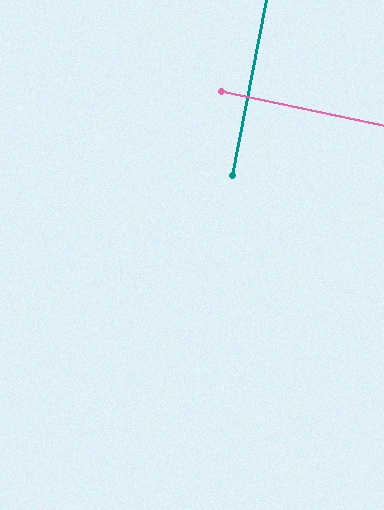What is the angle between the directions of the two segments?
Approximately 89 degrees.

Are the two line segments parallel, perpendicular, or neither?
Perpendicular — they meet at approximately 89°.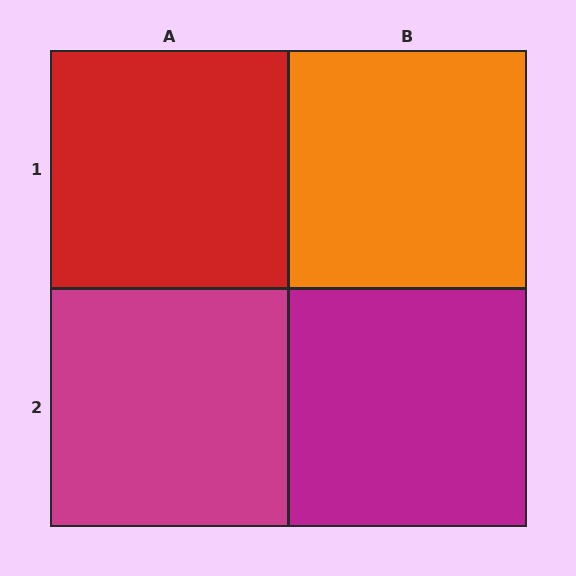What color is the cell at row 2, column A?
Magenta.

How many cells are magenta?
2 cells are magenta.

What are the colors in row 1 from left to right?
Red, orange.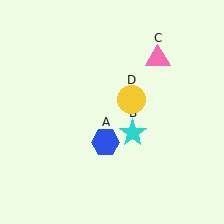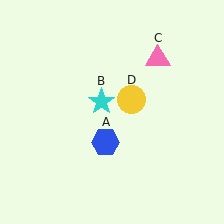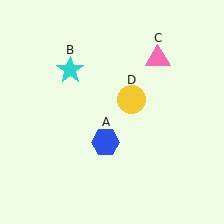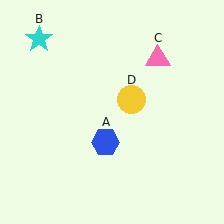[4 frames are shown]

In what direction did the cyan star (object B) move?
The cyan star (object B) moved up and to the left.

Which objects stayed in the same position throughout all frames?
Blue hexagon (object A) and pink triangle (object C) and yellow circle (object D) remained stationary.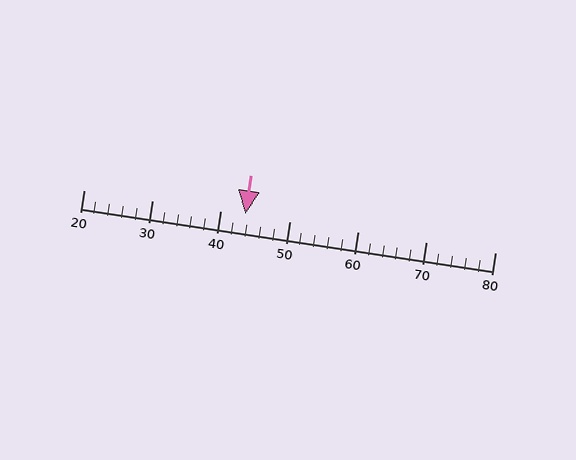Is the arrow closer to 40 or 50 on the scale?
The arrow is closer to 40.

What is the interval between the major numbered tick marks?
The major tick marks are spaced 10 units apart.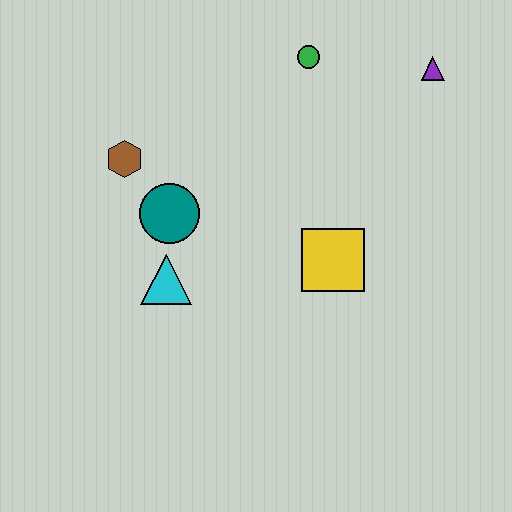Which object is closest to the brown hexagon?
The teal circle is closest to the brown hexagon.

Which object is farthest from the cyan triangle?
The purple triangle is farthest from the cyan triangle.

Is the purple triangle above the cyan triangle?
Yes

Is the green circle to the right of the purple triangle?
No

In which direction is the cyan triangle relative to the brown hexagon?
The cyan triangle is below the brown hexagon.